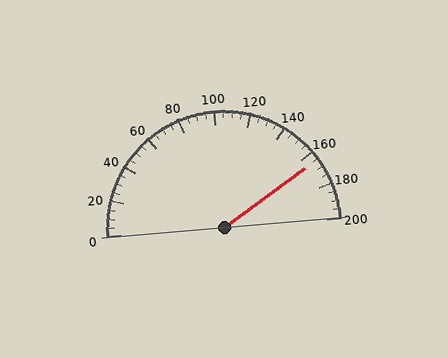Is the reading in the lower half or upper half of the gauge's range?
The reading is in the upper half of the range (0 to 200).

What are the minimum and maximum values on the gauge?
The gauge ranges from 0 to 200.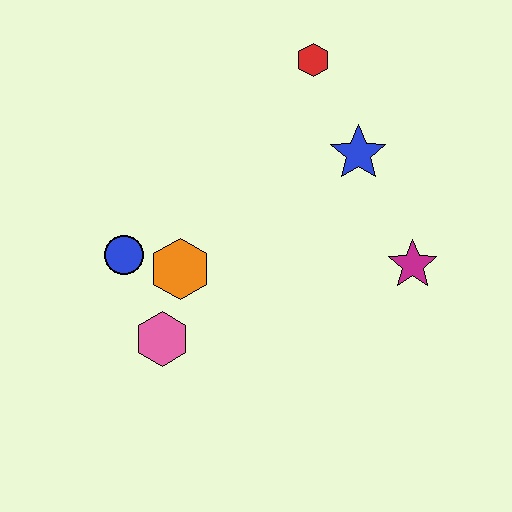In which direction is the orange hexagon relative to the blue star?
The orange hexagon is to the left of the blue star.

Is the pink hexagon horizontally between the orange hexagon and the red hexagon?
No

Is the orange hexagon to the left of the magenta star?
Yes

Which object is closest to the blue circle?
The orange hexagon is closest to the blue circle.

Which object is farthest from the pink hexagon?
The red hexagon is farthest from the pink hexagon.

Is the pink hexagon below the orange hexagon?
Yes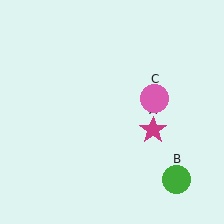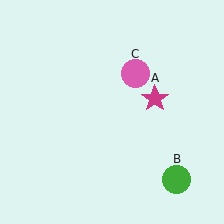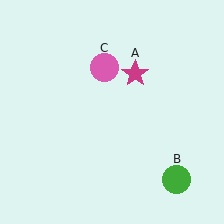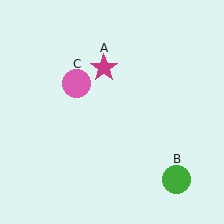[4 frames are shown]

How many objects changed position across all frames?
2 objects changed position: magenta star (object A), pink circle (object C).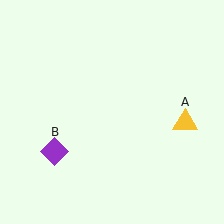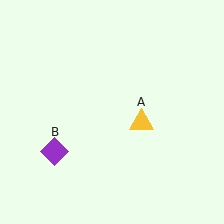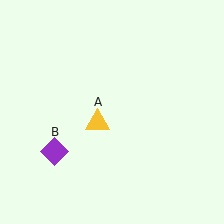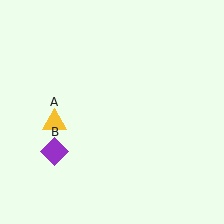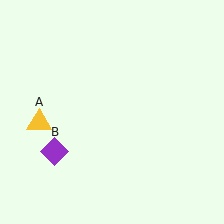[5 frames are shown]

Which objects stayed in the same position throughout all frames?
Purple diamond (object B) remained stationary.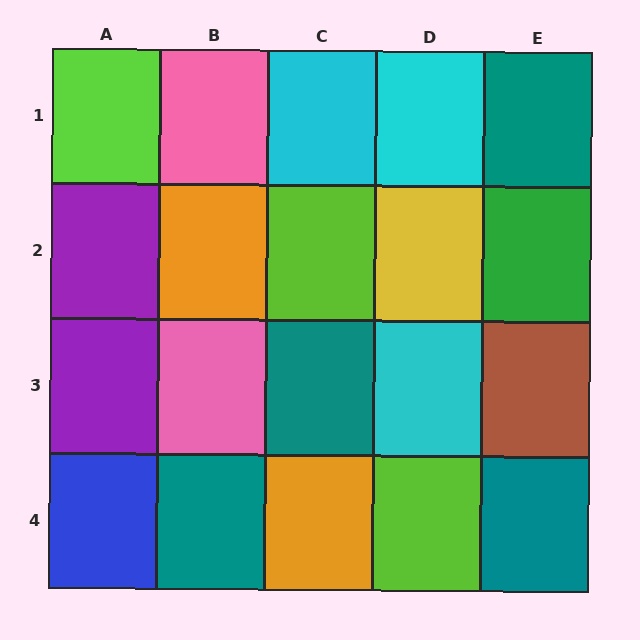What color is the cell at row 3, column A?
Purple.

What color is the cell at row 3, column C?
Teal.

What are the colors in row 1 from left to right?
Lime, pink, cyan, cyan, teal.